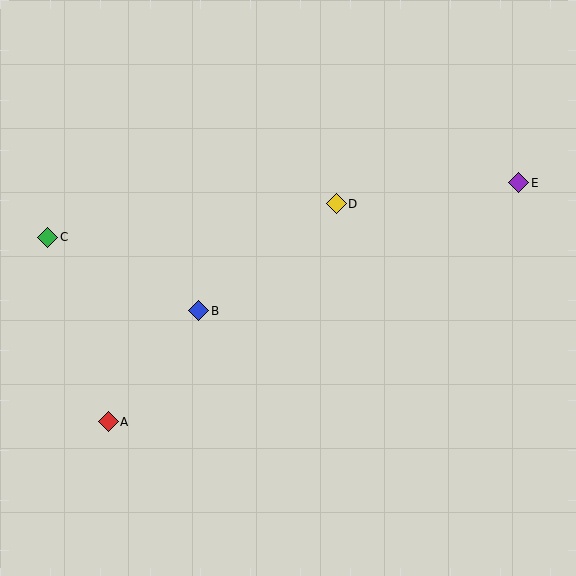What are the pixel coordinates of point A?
Point A is at (108, 422).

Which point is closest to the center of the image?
Point B at (199, 311) is closest to the center.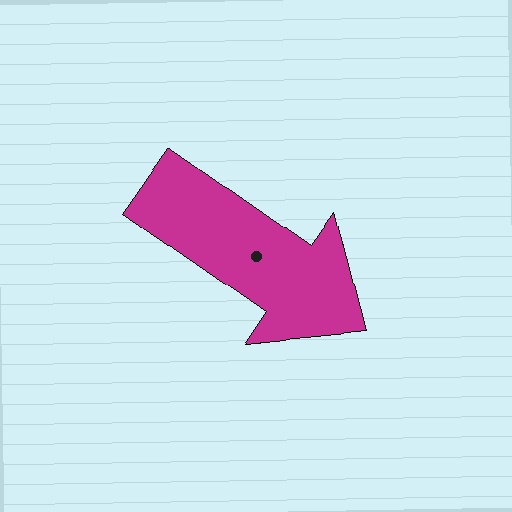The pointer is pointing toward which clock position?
Roughly 4 o'clock.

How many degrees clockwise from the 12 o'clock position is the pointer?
Approximately 125 degrees.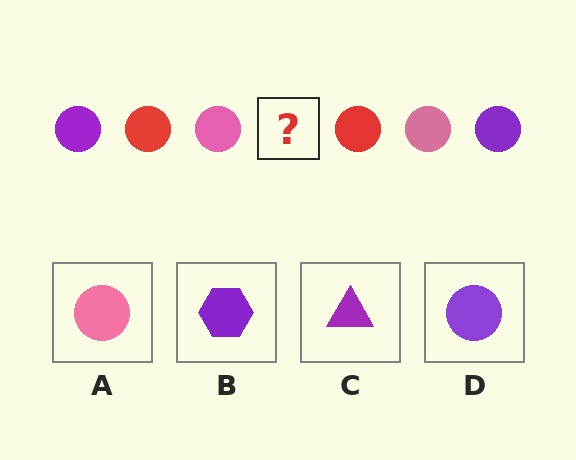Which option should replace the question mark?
Option D.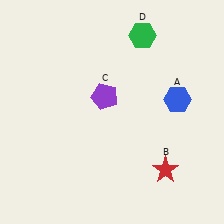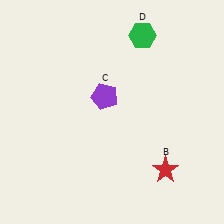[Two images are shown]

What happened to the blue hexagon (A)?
The blue hexagon (A) was removed in Image 2. It was in the top-right area of Image 1.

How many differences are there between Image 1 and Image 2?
There is 1 difference between the two images.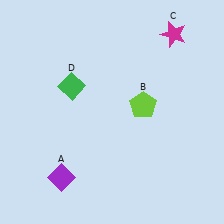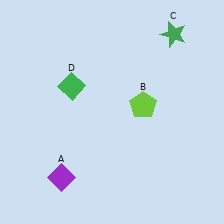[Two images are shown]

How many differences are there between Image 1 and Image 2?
There is 1 difference between the two images.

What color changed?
The star (C) changed from magenta in Image 1 to green in Image 2.